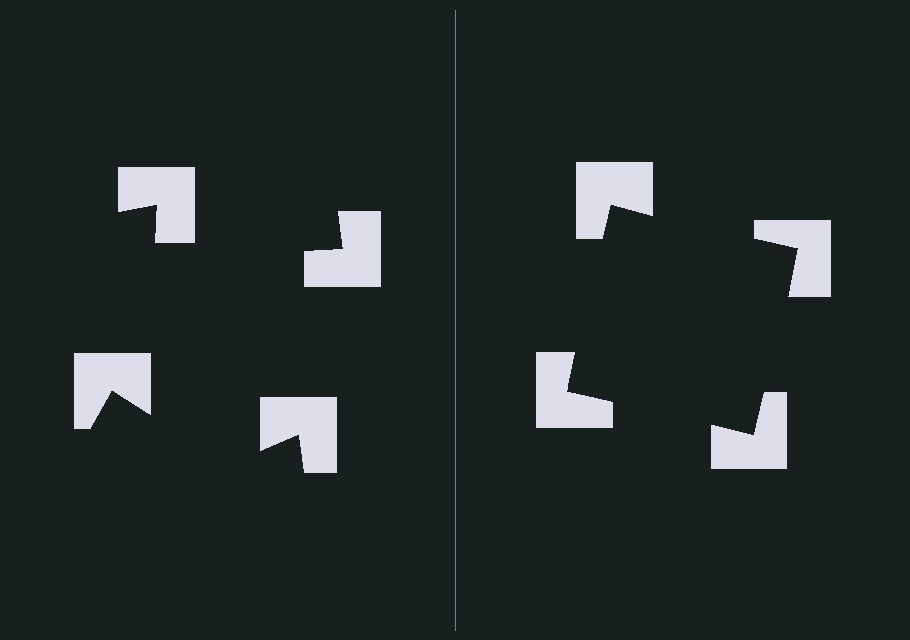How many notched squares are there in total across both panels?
8 — 4 on each side.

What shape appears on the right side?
An illusory square.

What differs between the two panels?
The notched squares are positioned identically on both sides; only the wedge orientations differ. On the right they align to a square; on the left they are misaligned.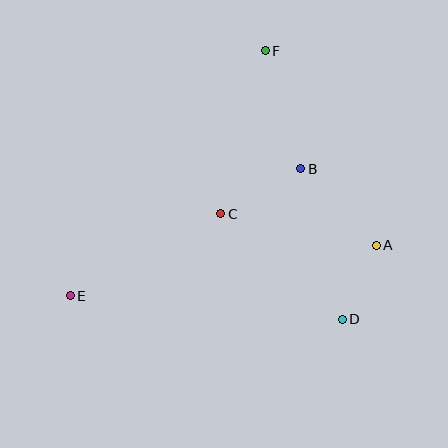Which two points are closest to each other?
Points A and D are closest to each other.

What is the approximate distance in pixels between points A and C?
The distance between A and C is approximately 159 pixels.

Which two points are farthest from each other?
Points E and F are farthest from each other.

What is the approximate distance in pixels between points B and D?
The distance between B and D is approximately 156 pixels.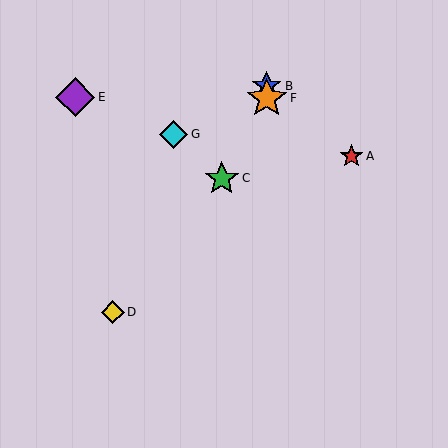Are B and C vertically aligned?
No, B is at x≈267 and C is at x≈222.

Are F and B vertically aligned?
Yes, both are at x≈267.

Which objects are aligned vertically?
Objects B, F are aligned vertically.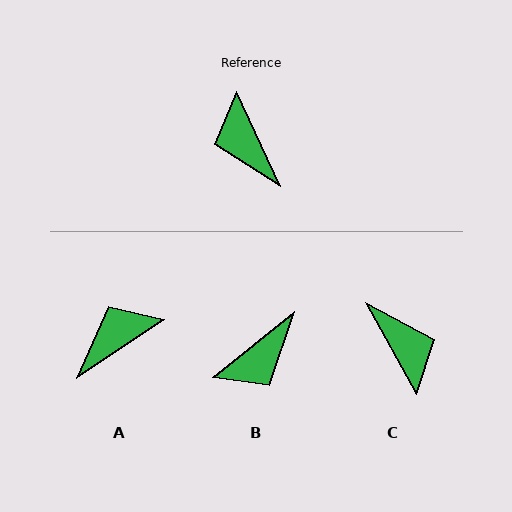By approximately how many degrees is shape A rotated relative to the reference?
Approximately 81 degrees clockwise.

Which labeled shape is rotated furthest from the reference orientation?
C, about 176 degrees away.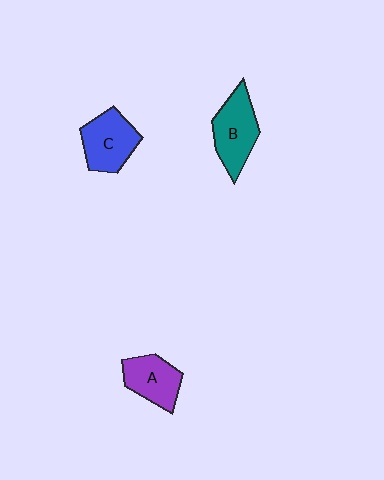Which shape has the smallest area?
Shape A (purple).